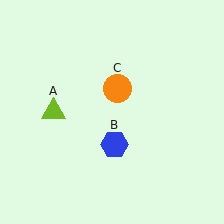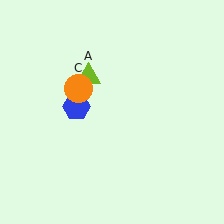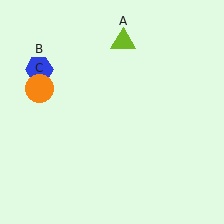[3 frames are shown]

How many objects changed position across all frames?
3 objects changed position: lime triangle (object A), blue hexagon (object B), orange circle (object C).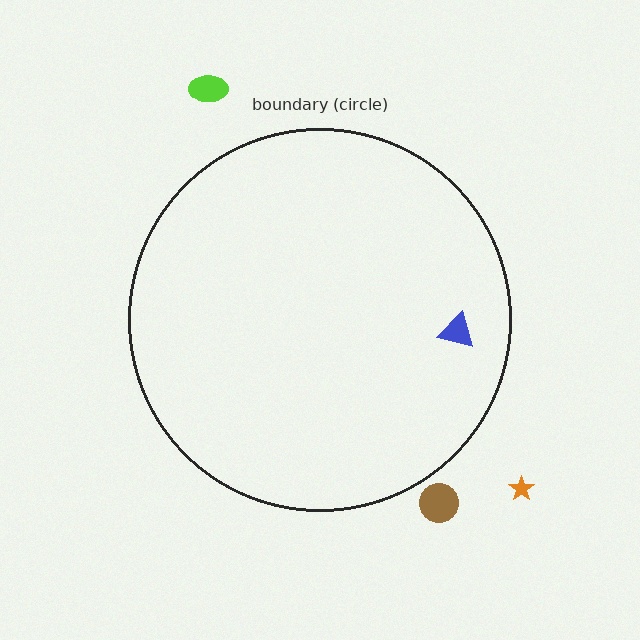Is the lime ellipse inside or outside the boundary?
Outside.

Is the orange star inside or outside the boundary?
Outside.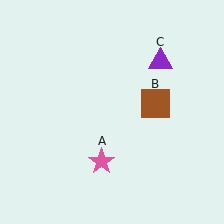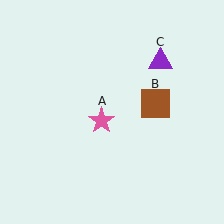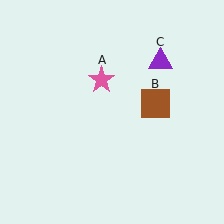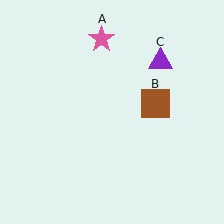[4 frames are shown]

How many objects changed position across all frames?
1 object changed position: pink star (object A).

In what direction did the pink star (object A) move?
The pink star (object A) moved up.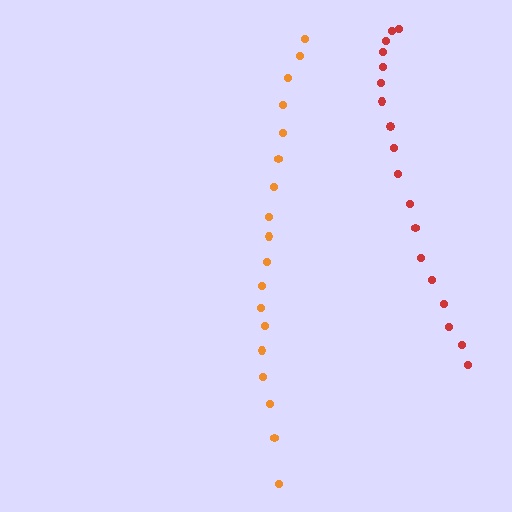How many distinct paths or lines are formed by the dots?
There are 2 distinct paths.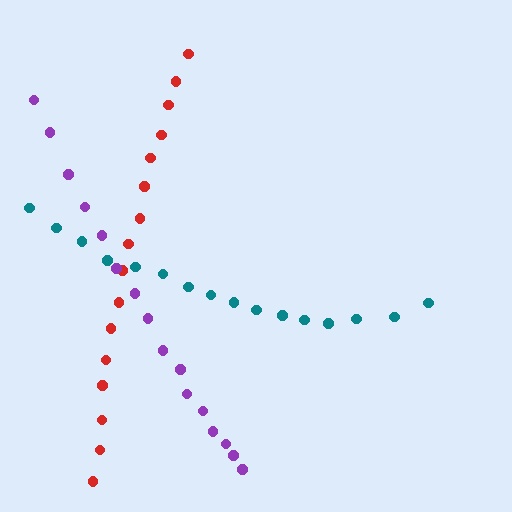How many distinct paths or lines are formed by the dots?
There are 3 distinct paths.